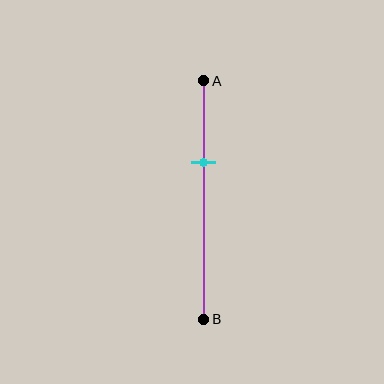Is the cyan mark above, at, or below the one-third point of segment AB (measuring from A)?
The cyan mark is approximately at the one-third point of segment AB.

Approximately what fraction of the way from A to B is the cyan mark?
The cyan mark is approximately 35% of the way from A to B.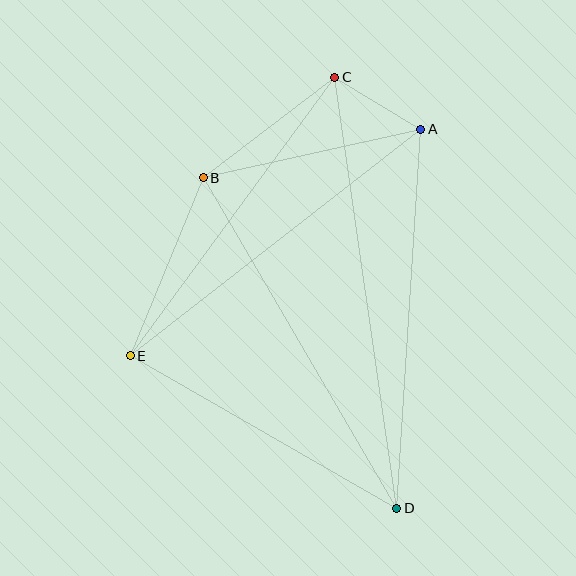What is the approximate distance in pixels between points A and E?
The distance between A and E is approximately 368 pixels.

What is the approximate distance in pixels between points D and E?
The distance between D and E is approximately 308 pixels.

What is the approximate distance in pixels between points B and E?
The distance between B and E is approximately 192 pixels.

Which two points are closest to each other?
Points A and C are closest to each other.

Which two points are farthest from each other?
Points C and D are farthest from each other.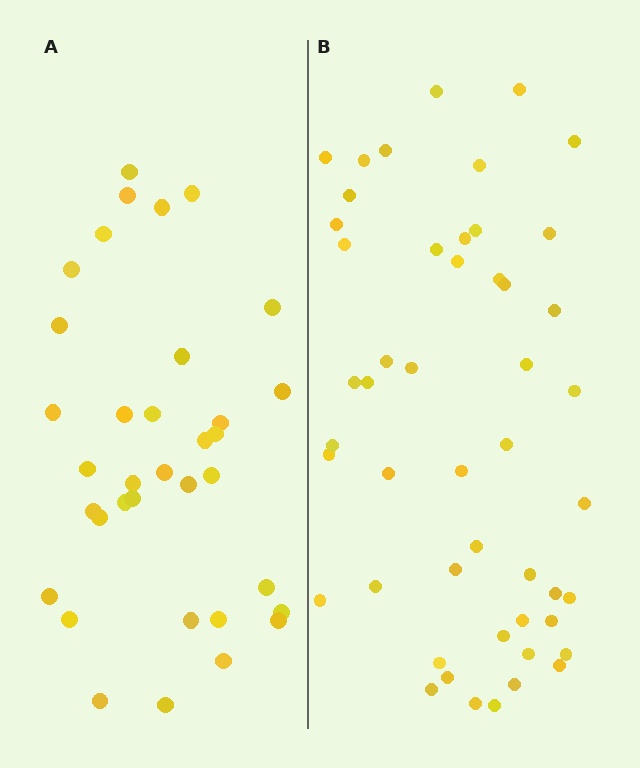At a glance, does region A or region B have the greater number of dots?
Region B (the right region) has more dots.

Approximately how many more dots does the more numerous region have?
Region B has approximately 15 more dots than region A.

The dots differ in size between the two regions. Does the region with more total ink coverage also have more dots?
No. Region A has more total ink coverage because its dots are larger, but region B actually contains more individual dots. Total area can be misleading — the number of items is what matters here.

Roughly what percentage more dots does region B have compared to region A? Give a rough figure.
About 40% more.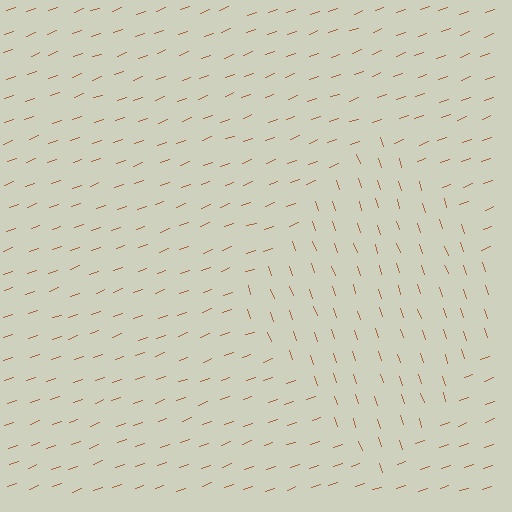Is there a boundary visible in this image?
Yes, there is a texture boundary formed by a change in line orientation.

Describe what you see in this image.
The image is filled with small brown line segments. A diamond region in the image has lines oriented differently from the surrounding lines, creating a visible texture boundary.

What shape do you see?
I see a diamond.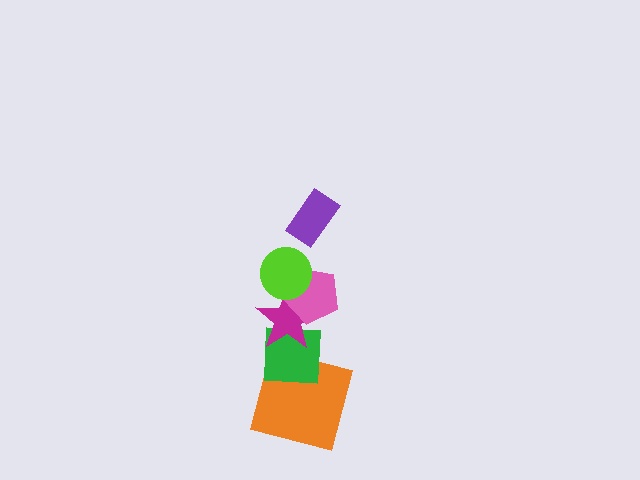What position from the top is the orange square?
The orange square is 6th from the top.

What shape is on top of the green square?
The magenta star is on top of the green square.